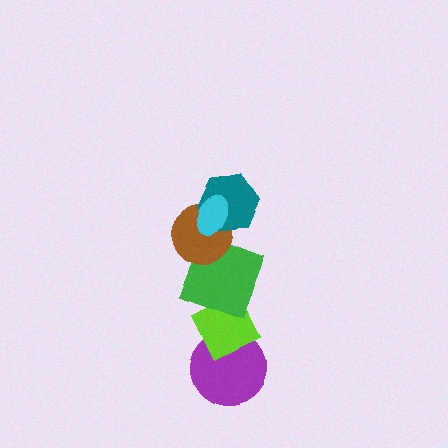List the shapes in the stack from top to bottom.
From top to bottom: the cyan ellipse, the teal hexagon, the brown circle, the green square, the lime diamond, the purple circle.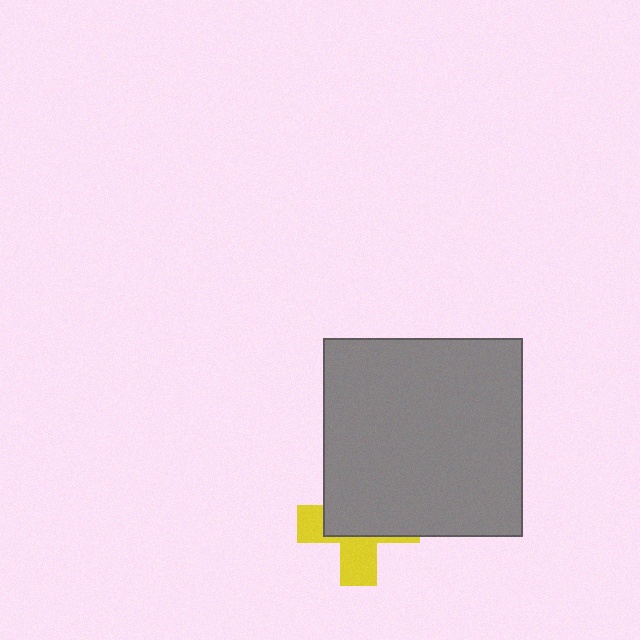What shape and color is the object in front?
The object in front is a gray square.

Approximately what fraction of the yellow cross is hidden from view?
Roughly 60% of the yellow cross is hidden behind the gray square.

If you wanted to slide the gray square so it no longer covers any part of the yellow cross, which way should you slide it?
Slide it up — that is the most direct way to separate the two shapes.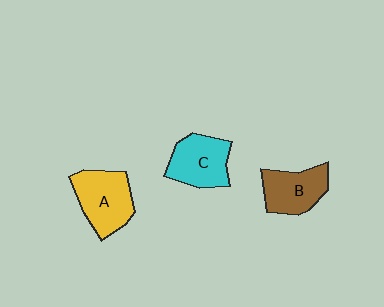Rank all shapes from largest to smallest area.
From largest to smallest: A (yellow), C (cyan), B (brown).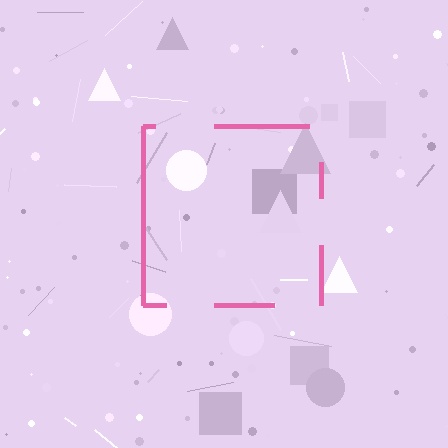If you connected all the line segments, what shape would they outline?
They would outline a square.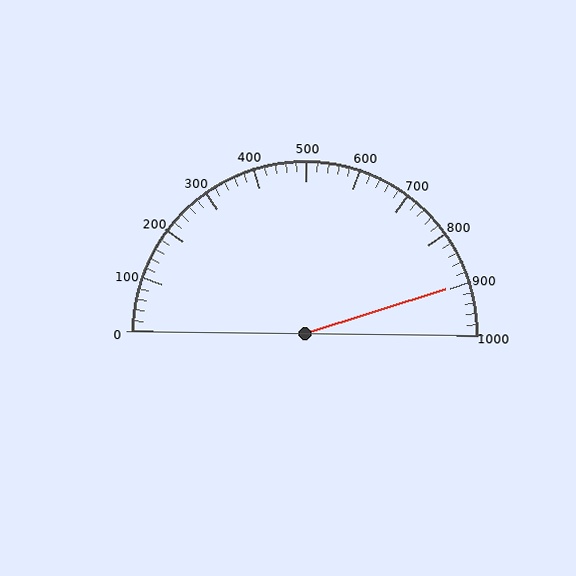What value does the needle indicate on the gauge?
The needle indicates approximately 900.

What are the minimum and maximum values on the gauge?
The gauge ranges from 0 to 1000.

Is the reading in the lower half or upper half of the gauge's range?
The reading is in the upper half of the range (0 to 1000).